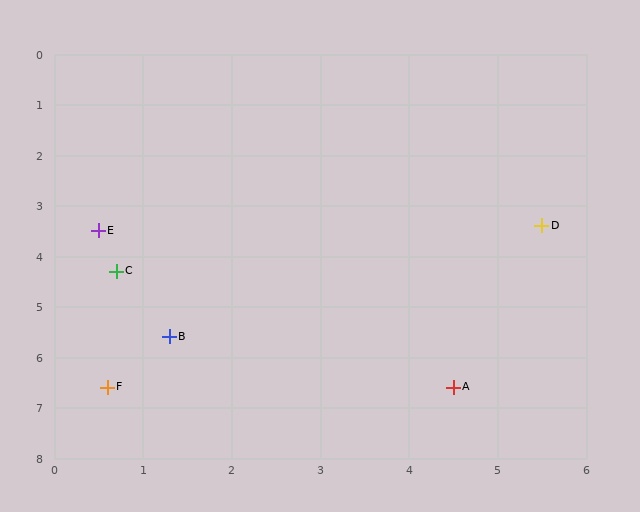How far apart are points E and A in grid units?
Points E and A are about 5.1 grid units apart.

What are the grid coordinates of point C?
Point C is at approximately (0.7, 4.3).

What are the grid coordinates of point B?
Point B is at approximately (1.3, 5.6).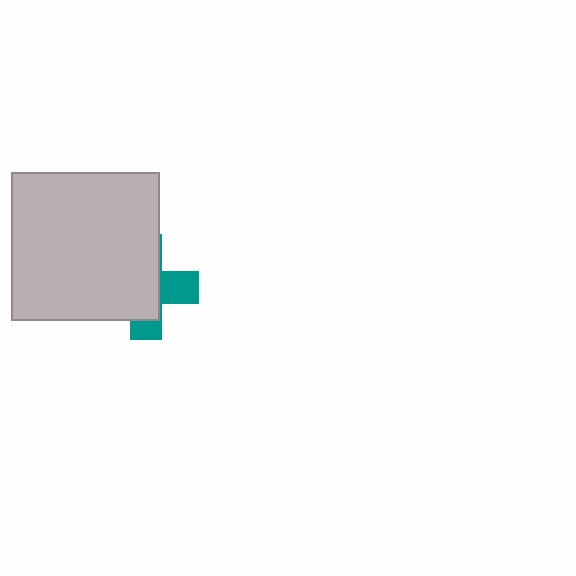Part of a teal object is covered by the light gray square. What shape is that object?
It is a cross.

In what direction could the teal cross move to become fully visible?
The teal cross could move right. That would shift it out from behind the light gray square entirely.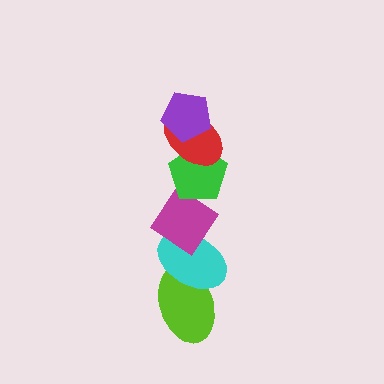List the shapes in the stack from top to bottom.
From top to bottom: the purple pentagon, the red ellipse, the green pentagon, the magenta diamond, the cyan ellipse, the lime ellipse.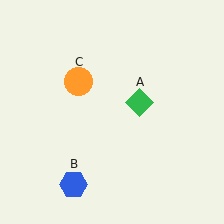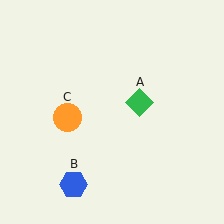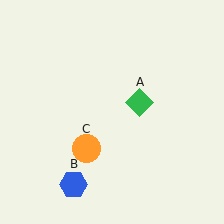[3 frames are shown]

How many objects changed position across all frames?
1 object changed position: orange circle (object C).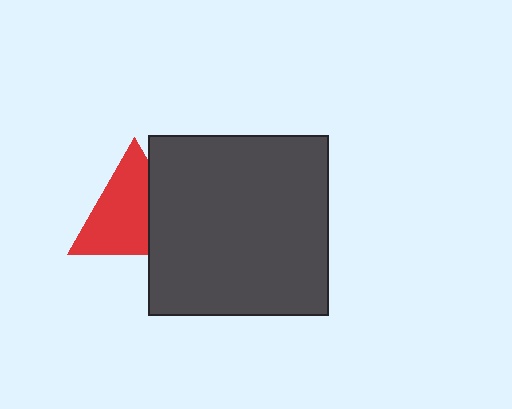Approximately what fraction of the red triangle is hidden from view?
Roughly 33% of the red triangle is hidden behind the dark gray square.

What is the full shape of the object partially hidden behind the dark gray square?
The partially hidden object is a red triangle.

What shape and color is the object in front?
The object in front is a dark gray square.